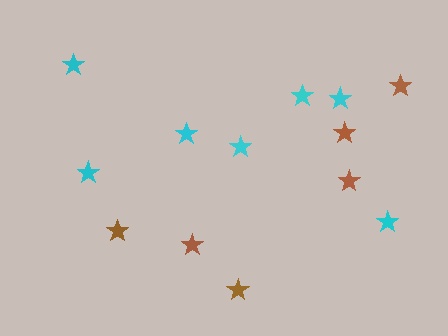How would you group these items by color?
There are 2 groups: one group of brown stars (6) and one group of cyan stars (7).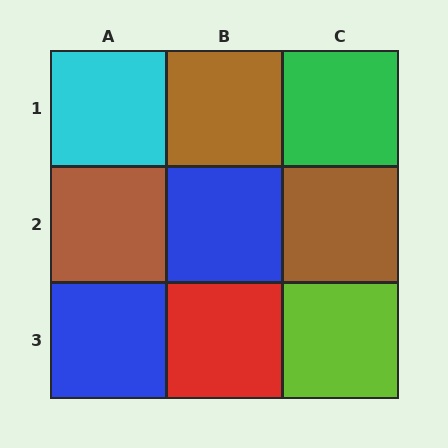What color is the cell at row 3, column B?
Red.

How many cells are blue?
2 cells are blue.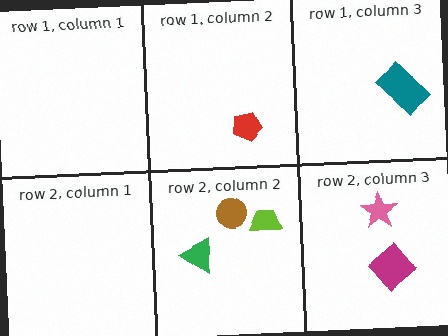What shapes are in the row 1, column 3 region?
The teal rectangle.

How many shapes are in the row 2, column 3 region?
2.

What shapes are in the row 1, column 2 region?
The red pentagon.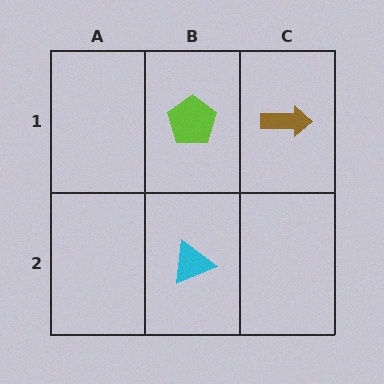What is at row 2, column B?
A cyan triangle.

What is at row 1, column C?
A brown arrow.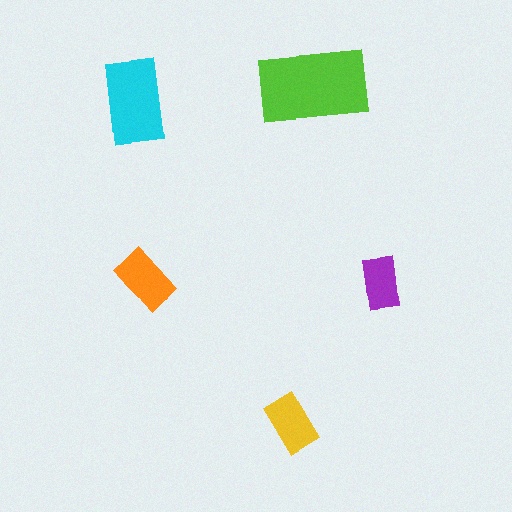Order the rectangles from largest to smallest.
the lime one, the cyan one, the orange one, the yellow one, the purple one.